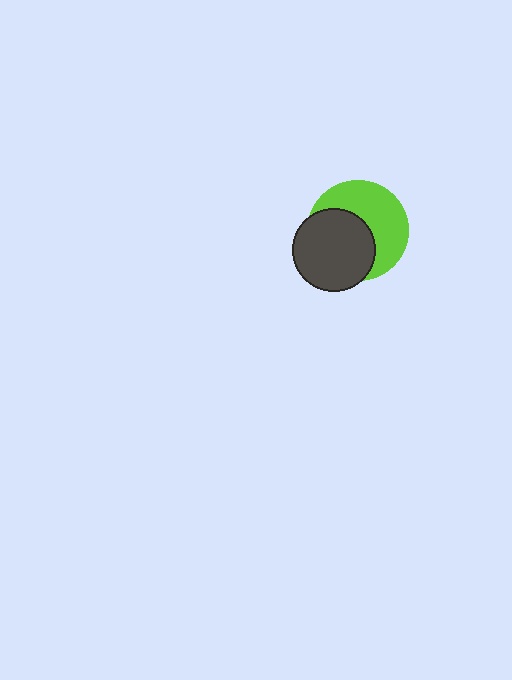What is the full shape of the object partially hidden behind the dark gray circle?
The partially hidden object is a lime circle.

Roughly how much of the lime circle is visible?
About half of it is visible (roughly 52%).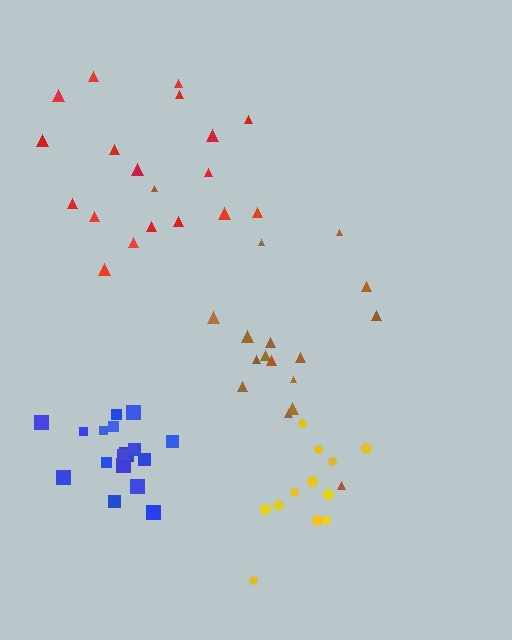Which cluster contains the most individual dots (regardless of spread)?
Red (18).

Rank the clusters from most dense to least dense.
blue, yellow, red, brown.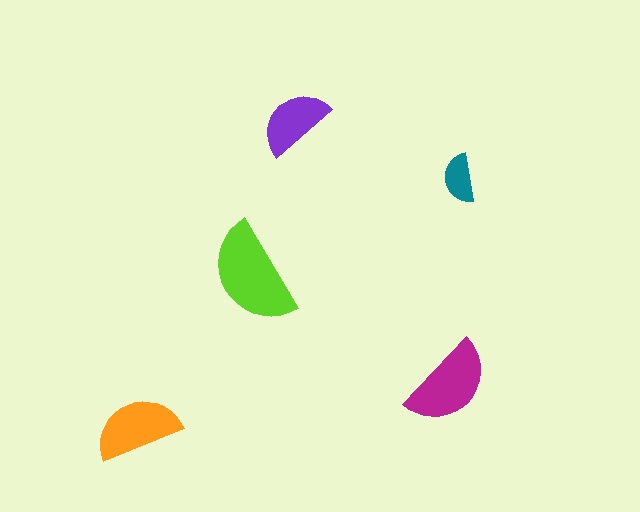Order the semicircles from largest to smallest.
the lime one, the magenta one, the orange one, the purple one, the teal one.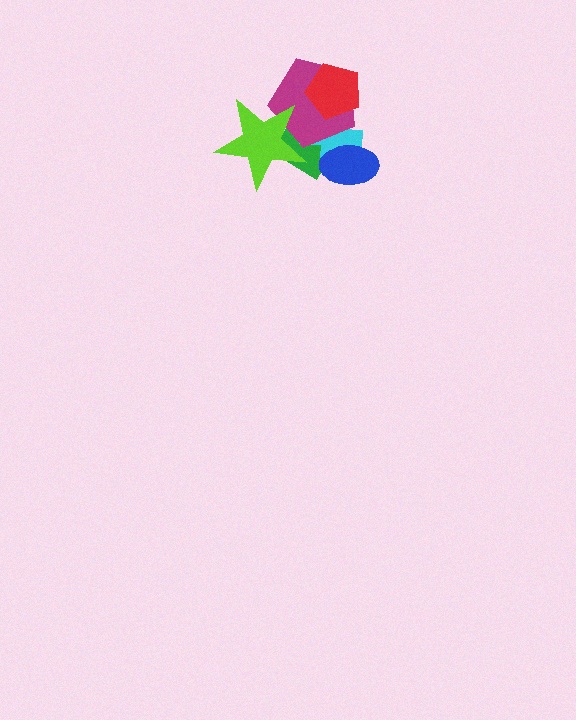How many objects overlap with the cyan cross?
5 objects overlap with the cyan cross.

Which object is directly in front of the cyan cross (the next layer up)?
The magenta pentagon is directly in front of the cyan cross.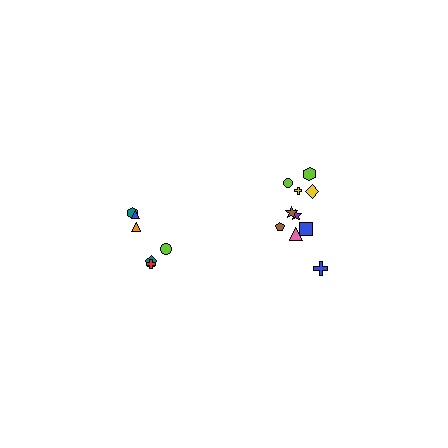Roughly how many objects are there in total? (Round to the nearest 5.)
Roughly 15 objects in total.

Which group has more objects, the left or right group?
The right group.